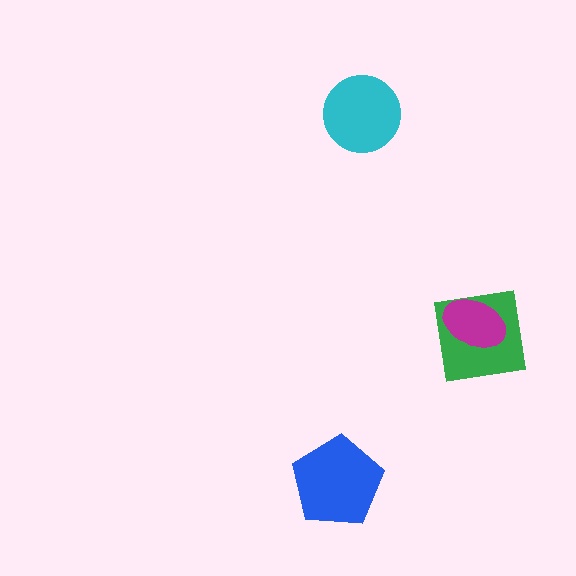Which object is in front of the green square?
The magenta ellipse is in front of the green square.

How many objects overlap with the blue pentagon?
0 objects overlap with the blue pentagon.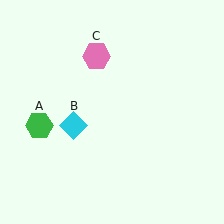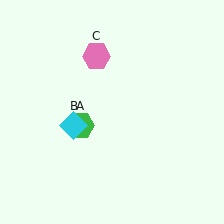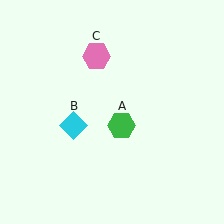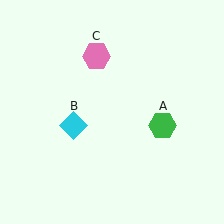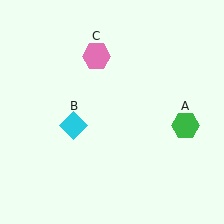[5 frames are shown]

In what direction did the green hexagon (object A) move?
The green hexagon (object A) moved right.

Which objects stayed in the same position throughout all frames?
Cyan diamond (object B) and pink hexagon (object C) remained stationary.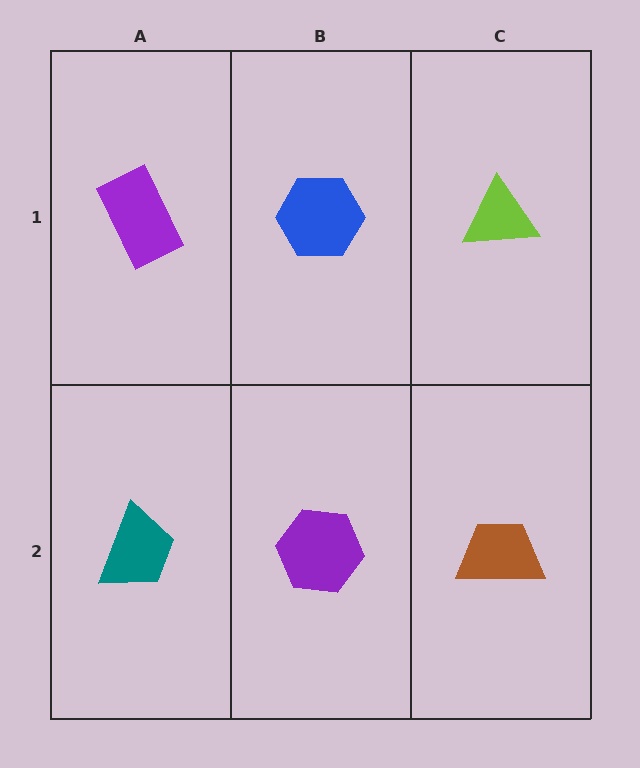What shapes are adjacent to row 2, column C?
A lime triangle (row 1, column C), a purple hexagon (row 2, column B).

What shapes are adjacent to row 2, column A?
A purple rectangle (row 1, column A), a purple hexagon (row 2, column B).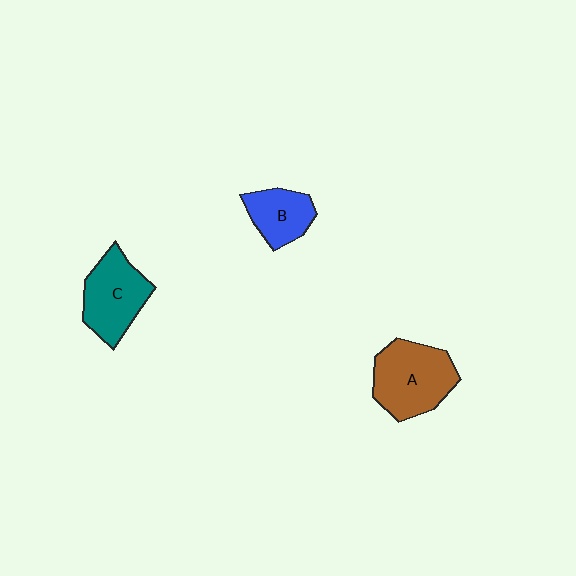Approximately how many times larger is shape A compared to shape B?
Approximately 1.7 times.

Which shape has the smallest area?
Shape B (blue).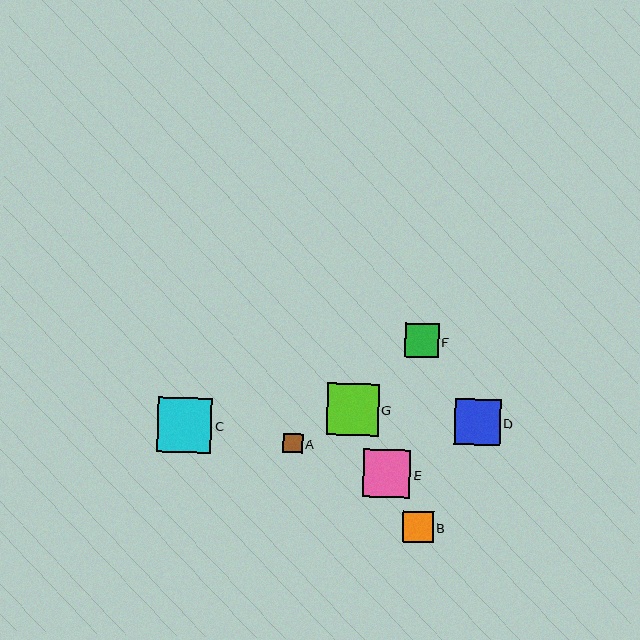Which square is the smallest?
Square A is the smallest with a size of approximately 19 pixels.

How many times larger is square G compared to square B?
Square G is approximately 1.7 times the size of square B.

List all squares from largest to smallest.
From largest to smallest: C, G, E, D, F, B, A.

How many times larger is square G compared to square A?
Square G is approximately 2.7 times the size of square A.